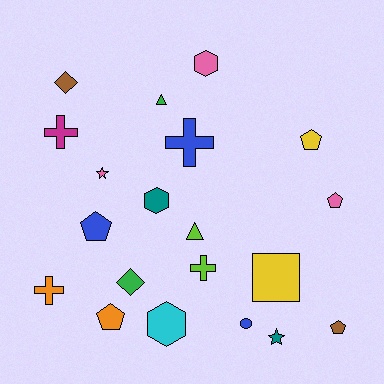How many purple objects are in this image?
There are no purple objects.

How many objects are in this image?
There are 20 objects.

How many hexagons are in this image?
There are 3 hexagons.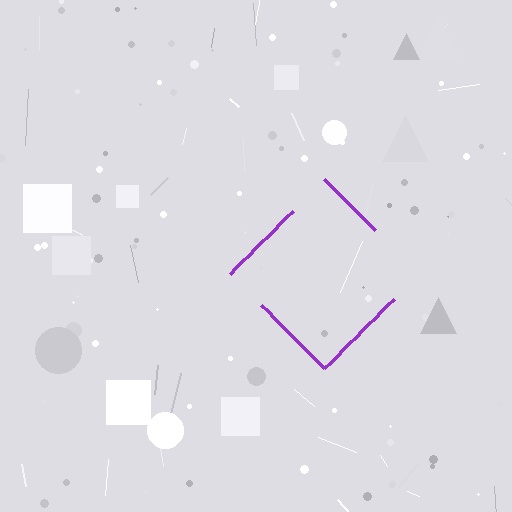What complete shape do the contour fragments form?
The contour fragments form a diamond.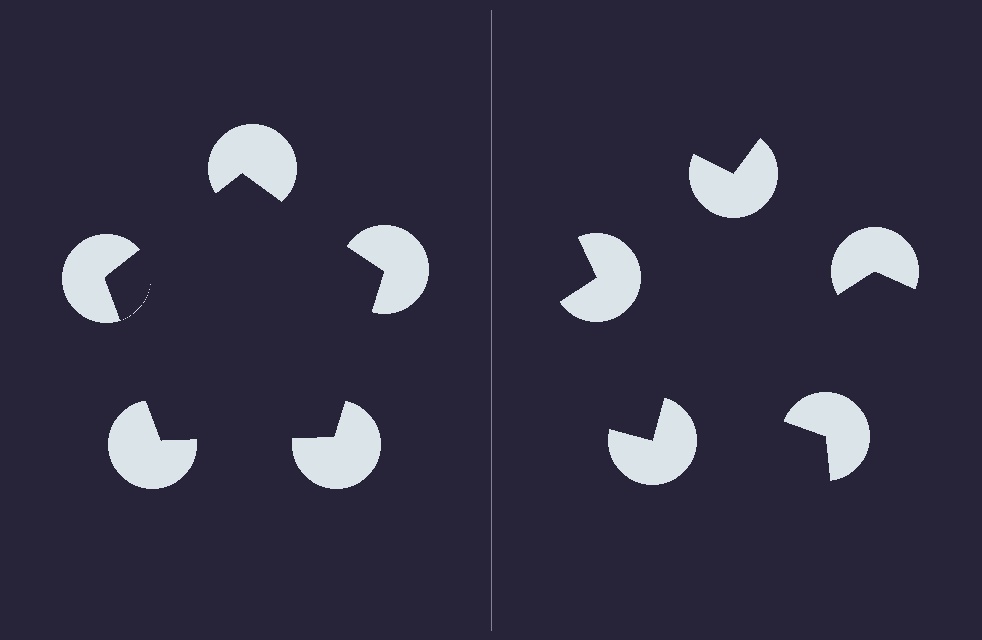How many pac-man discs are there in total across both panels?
10 — 5 on each side.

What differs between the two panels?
The pac-man discs are positioned identically on both sides; only the wedge orientations differ. On the left they align to a pentagon; on the right they are misaligned.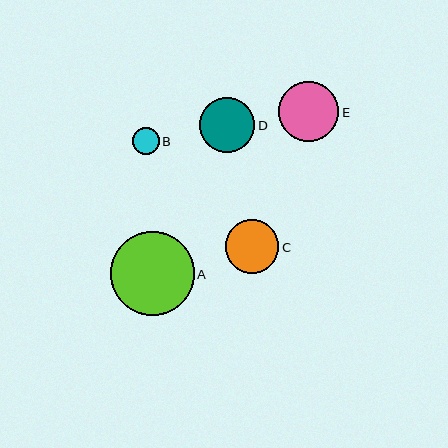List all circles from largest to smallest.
From largest to smallest: A, E, D, C, B.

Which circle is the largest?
Circle A is the largest with a size of approximately 84 pixels.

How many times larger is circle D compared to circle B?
Circle D is approximately 2.0 times the size of circle B.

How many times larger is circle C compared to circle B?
Circle C is approximately 2.0 times the size of circle B.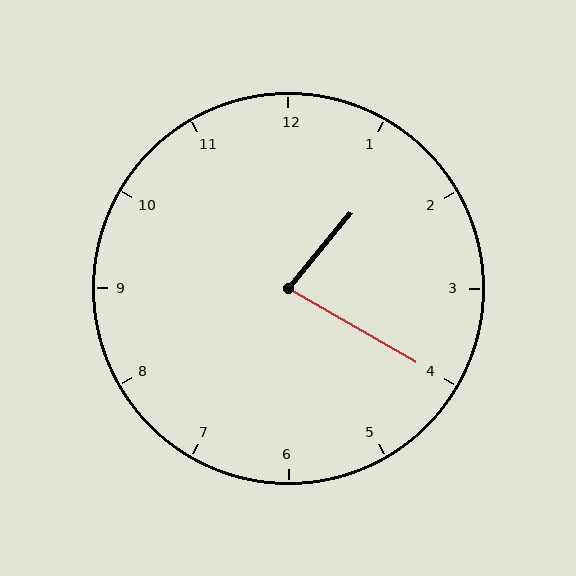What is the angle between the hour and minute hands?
Approximately 80 degrees.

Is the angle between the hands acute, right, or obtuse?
It is acute.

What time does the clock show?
1:20.